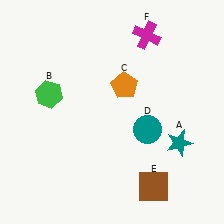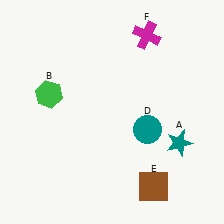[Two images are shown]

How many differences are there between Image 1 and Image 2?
There is 1 difference between the two images.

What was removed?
The orange pentagon (C) was removed in Image 2.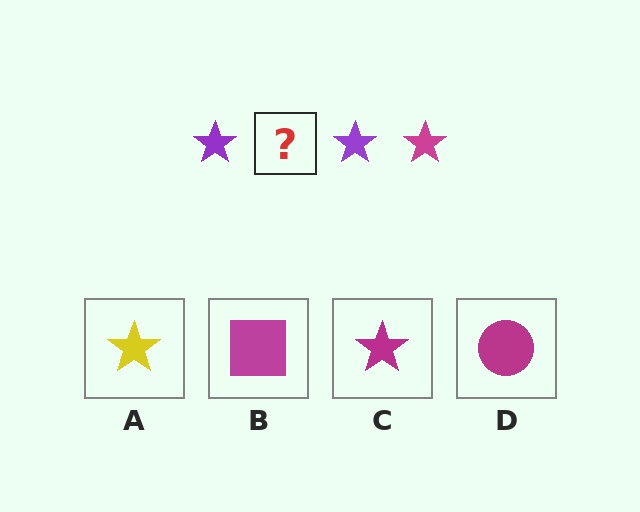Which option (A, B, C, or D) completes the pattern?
C.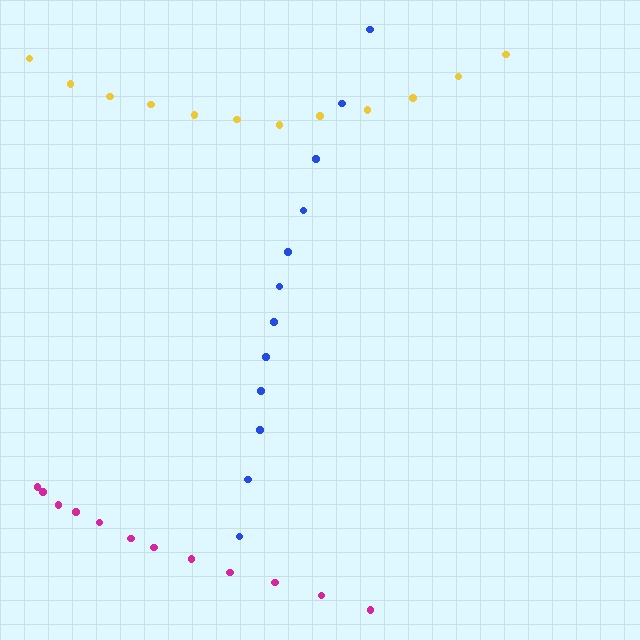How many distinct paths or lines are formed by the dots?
There are 3 distinct paths.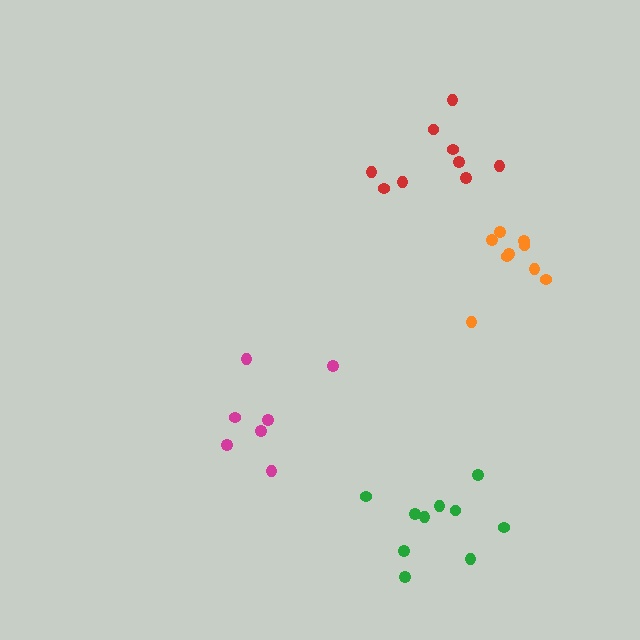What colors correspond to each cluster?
The clusters are colored: orange, green, red, magenta.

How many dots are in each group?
Group 1: 9 dots, Group 2: 10 dots, Group 3: 9 dots, Group 4: 7 dots (35 total).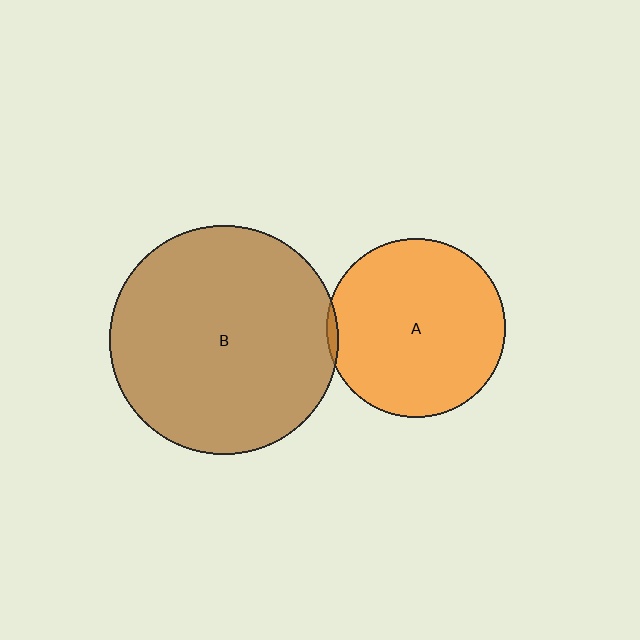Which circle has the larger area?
Circle B (brown).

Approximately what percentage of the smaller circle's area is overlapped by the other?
Approximately 5%.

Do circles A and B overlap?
Yes.